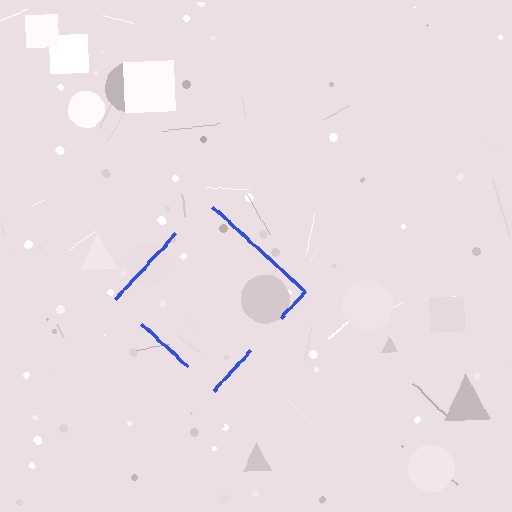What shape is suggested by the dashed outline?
The dashed outline suggests a diamond.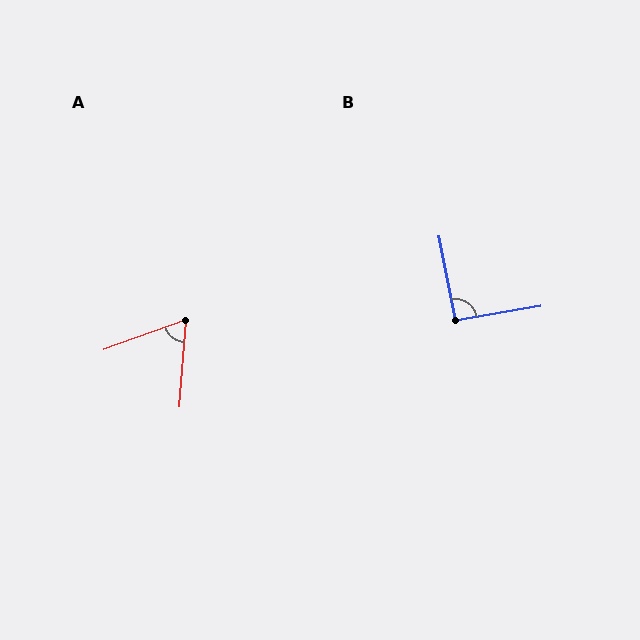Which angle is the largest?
B, at approximately 91 degrees.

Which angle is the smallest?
A, at approximately 66 degrees.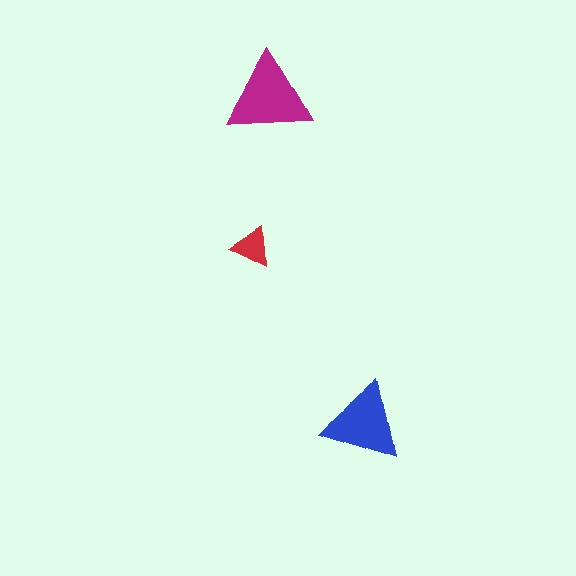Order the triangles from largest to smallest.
the magenta one, the blue one, the red one.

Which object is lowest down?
The blue triangle is bottommost.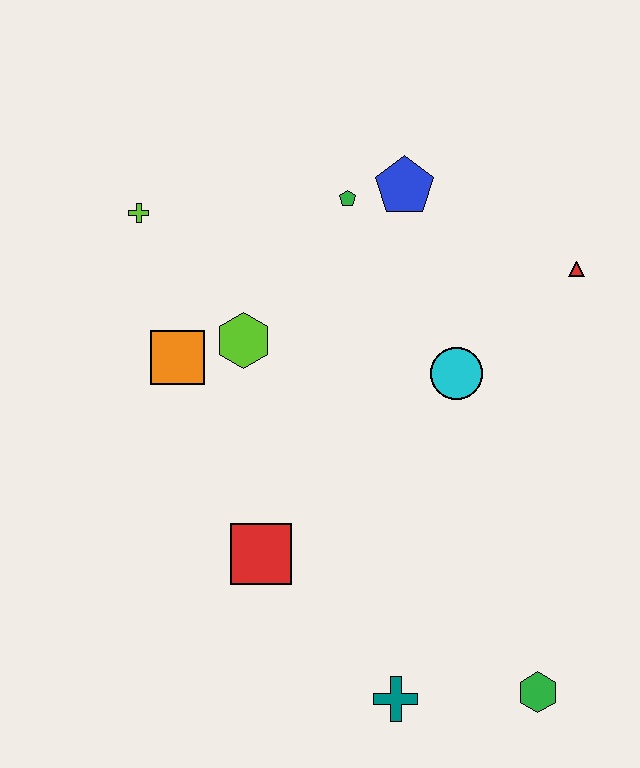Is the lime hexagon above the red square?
Yes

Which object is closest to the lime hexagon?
The orange square is closest to the lime hexagon.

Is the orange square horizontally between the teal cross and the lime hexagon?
No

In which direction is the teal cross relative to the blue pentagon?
The teal cross is below the blue pentagon.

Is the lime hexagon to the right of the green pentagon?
No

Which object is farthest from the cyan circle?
The lime cross is farthest from the cyan circle.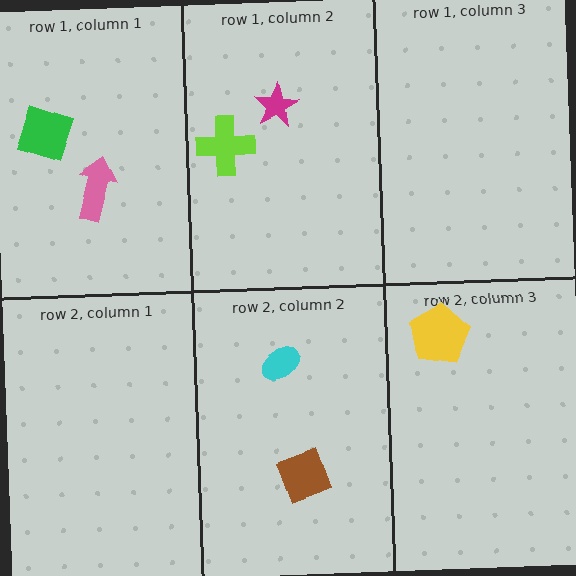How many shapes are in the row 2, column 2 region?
2.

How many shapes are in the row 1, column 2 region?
2.